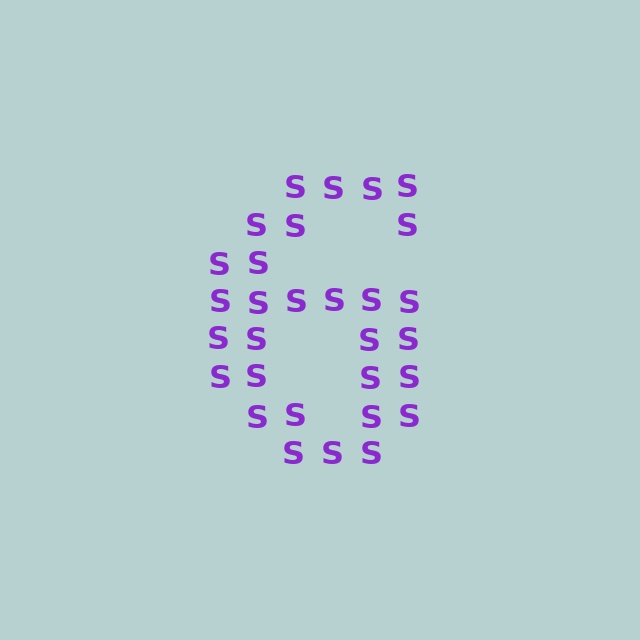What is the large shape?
The large shape is the digit 6.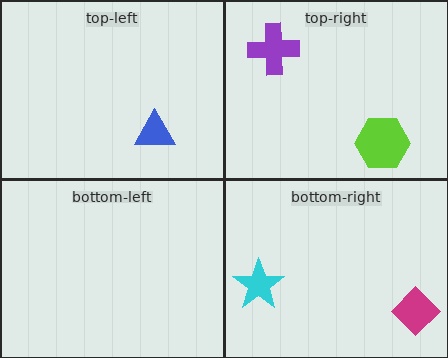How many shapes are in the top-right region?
2.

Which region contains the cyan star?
The bottom-right region.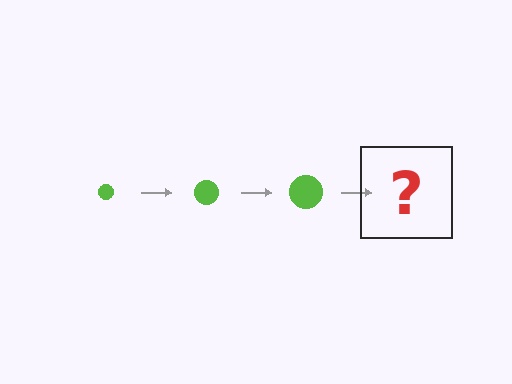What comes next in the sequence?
The next element should be a lime circle, larger than the previous one.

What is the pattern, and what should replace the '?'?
The pattern is that the circle gets progressively larger each step. The '?' should be a lime circle, larger than the previous one.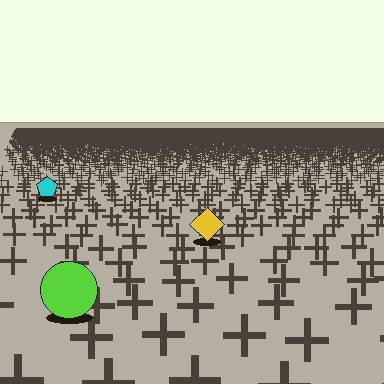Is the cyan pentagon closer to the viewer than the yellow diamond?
No. The yellow diamond is closer — you can tell from the texture gradient: the ground texture is coarser near it.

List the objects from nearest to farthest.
From nearest to farthest: the lime circle, the yellow diamond, the cyan pentagon.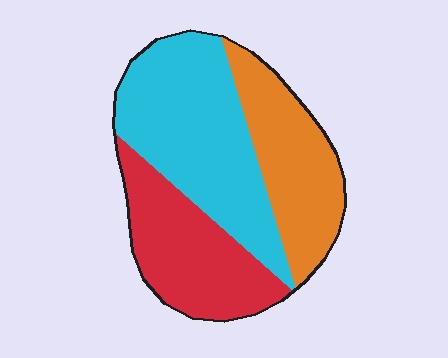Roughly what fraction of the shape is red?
Red covers about 30% of the shape.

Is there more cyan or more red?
Cyan.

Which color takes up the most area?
Cyan, at roughly 45%.